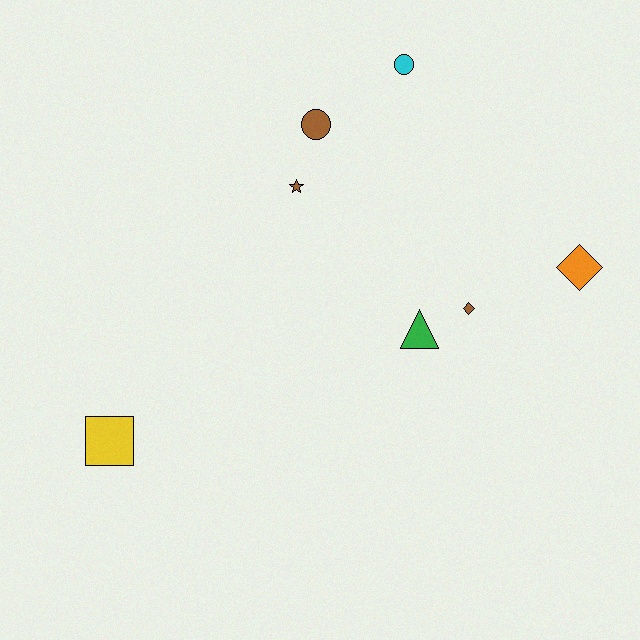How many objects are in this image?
There are 7 objects.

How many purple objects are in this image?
There are no purple objects.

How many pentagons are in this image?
There are no pentagons.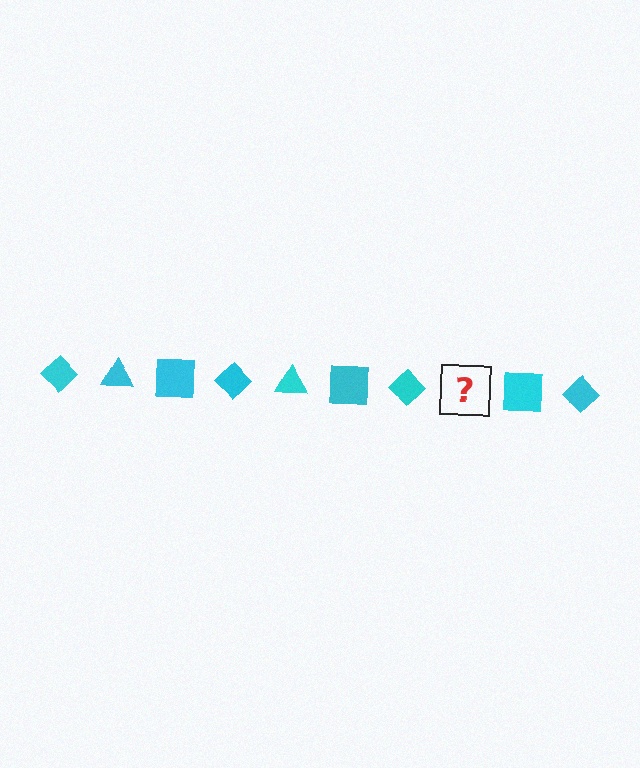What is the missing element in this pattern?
The missing element is a cyan triangle.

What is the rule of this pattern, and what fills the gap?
The rule is that the pattern cycles through diamond, triangle, square shapes in cyan. The gap should be filled with a cyan triangle.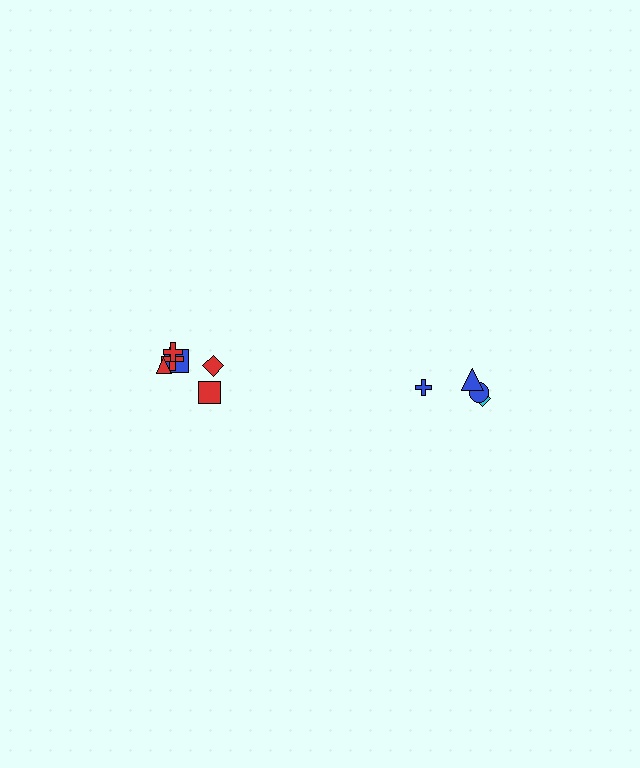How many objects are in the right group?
There are 4 objects.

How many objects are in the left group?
There are 6 objects.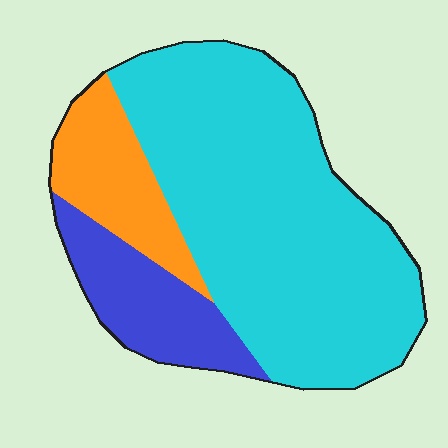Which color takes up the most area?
Cyan, at roughly 70%.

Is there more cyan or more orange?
Cyan.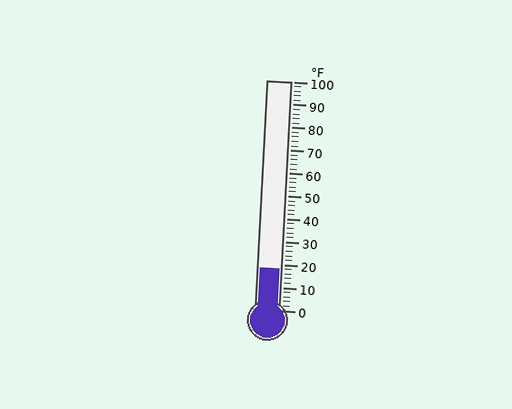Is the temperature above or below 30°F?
The temperature is below 30°F.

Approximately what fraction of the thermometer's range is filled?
The thermometer is filled to approximately 20% of its range.